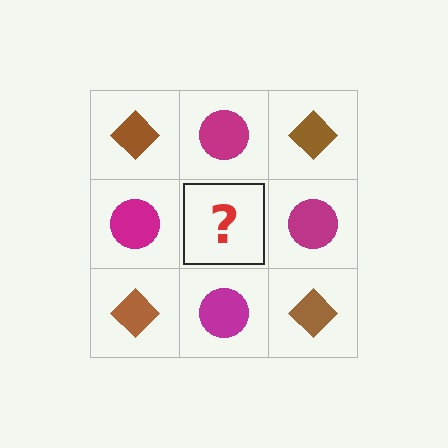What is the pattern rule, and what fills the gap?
The rule is that it alternates brown diamond and magenta circle in a checkerboard pattern. The gap should be filled with a brown diamond.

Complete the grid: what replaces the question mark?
The question mark should be replaced with a brown diamond.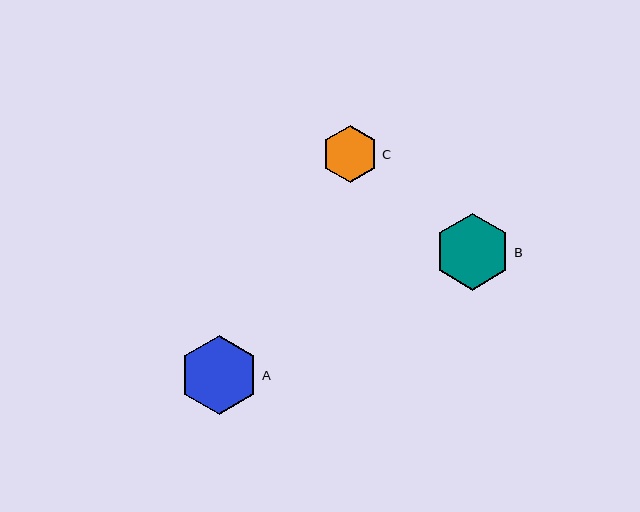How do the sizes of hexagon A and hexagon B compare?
Hexagon A and hexagon B are approximately the same size.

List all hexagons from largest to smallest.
From largest to smallest: A, B, C.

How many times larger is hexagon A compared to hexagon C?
Hexagon A is approximately 1.4 times the size of hexagon C.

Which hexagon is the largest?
Hexagon A is the largest with a size of approximately 80 pixels.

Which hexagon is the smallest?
Hexagon C is the smallest with a size of approximately 56 pixels.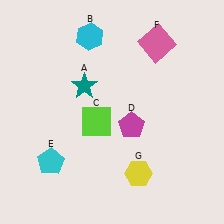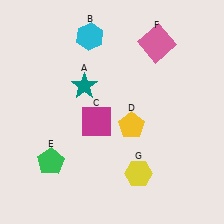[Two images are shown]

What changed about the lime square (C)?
In Image 1, C is lime. In Image 2, it changed to magenta.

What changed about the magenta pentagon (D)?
In Image 1, D is magenta. In Image 2, it changed to yellow.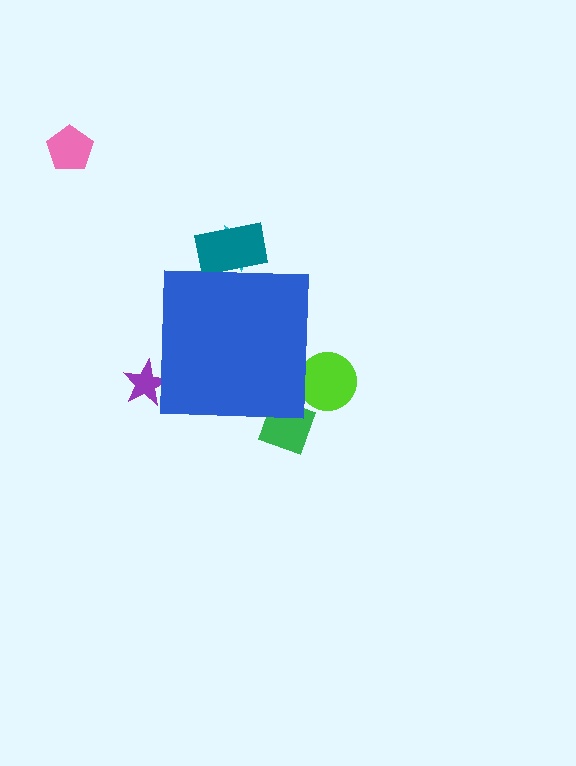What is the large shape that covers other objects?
A blue square.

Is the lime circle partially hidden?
Yes, the lime circle is partially hidden behind the blue square.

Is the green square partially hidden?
Yes, the green square is partially hidden behind the blue square.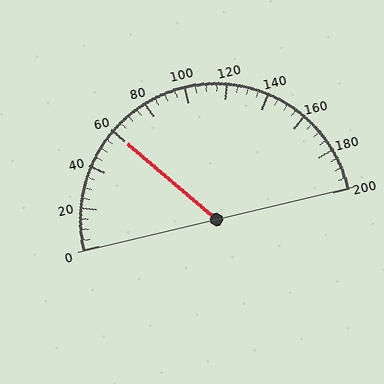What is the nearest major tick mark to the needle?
The nearest major tick mark is 60.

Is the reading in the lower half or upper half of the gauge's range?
The reading is in the lower half of the range (0 to 200).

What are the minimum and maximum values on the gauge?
The gauge ranges from 0 to 200.